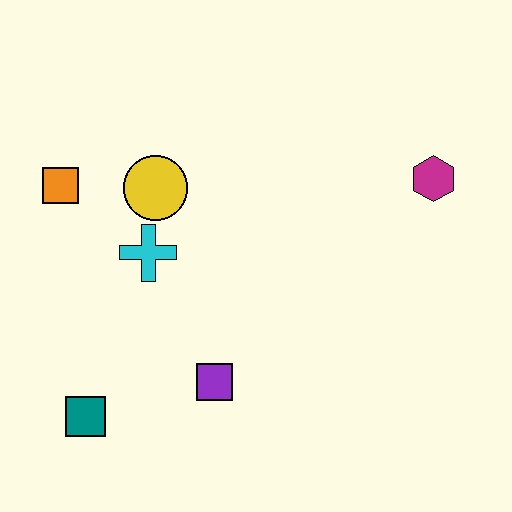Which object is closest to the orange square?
The yellow circle is closest to the orange square.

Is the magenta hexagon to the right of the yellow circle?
Yes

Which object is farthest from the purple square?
The magenta hexagon is farthest from the purple square.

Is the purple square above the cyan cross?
No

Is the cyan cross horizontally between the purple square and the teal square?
Yes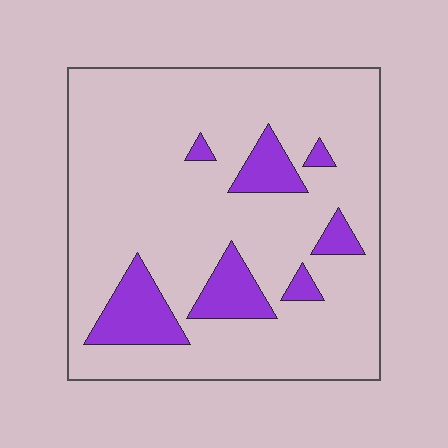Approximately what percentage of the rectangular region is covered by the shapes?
Approximately 15%.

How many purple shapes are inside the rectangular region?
7.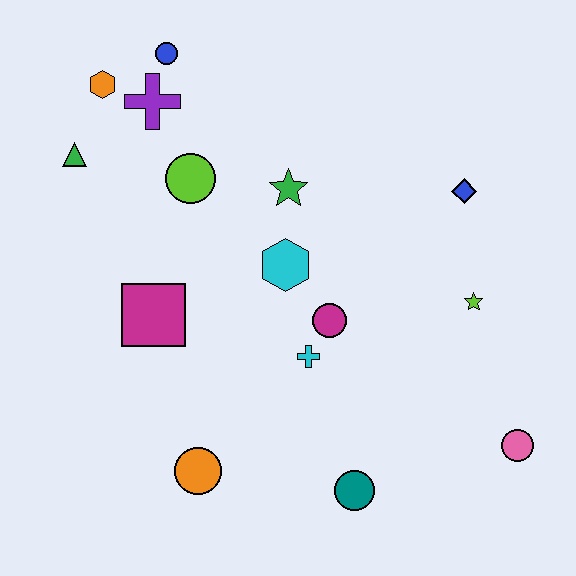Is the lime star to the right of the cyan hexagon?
Yes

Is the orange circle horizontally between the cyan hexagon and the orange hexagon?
Yes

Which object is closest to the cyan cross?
The magenta circle is closest to the cyan cross.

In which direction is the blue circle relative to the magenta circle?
The blue circle is above the magenta circle.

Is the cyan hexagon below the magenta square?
No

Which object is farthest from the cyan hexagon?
The pink circle is farthest from the cyan hexagon.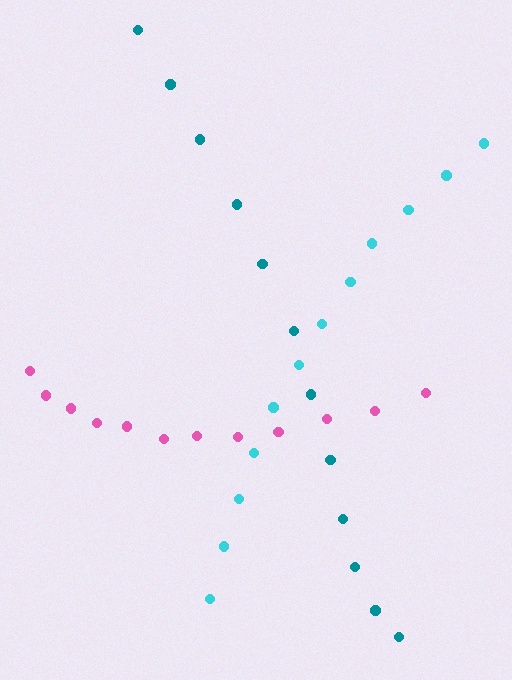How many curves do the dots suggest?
There are 3 distinct paths.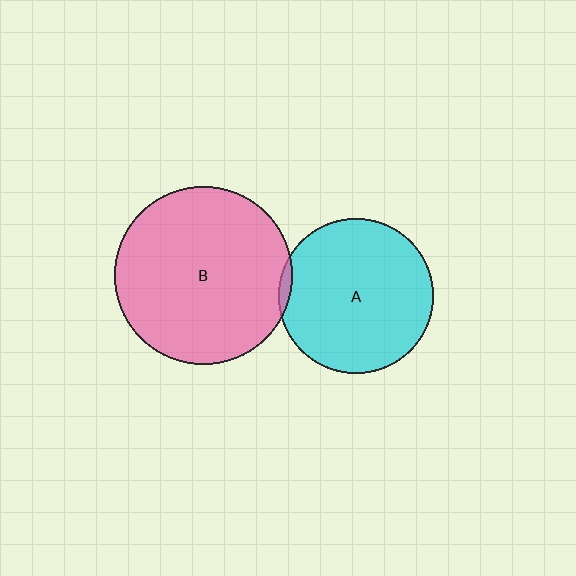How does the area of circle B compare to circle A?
Approximately 1.3 times.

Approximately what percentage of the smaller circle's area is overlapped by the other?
Approximately 5%.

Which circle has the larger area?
Circle B (pink).